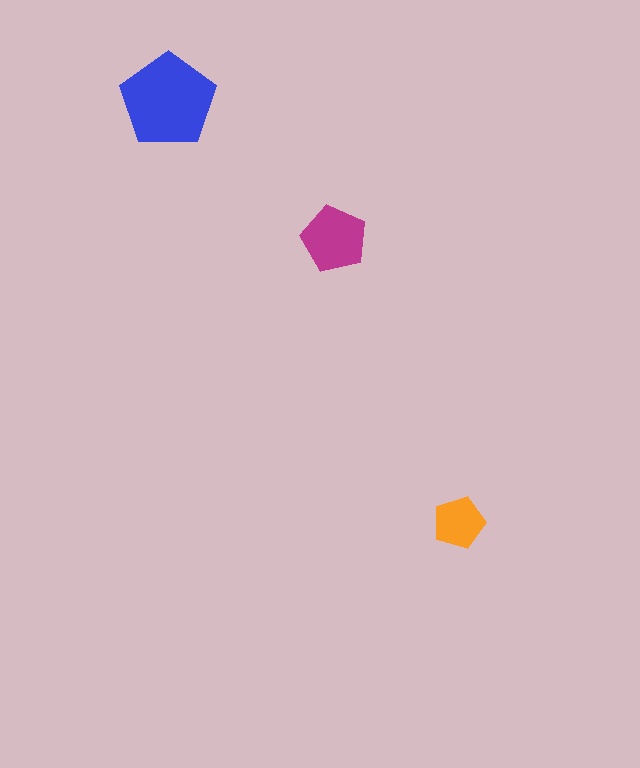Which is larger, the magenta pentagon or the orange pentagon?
The magenta one.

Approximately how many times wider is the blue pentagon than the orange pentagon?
About 2 times wider.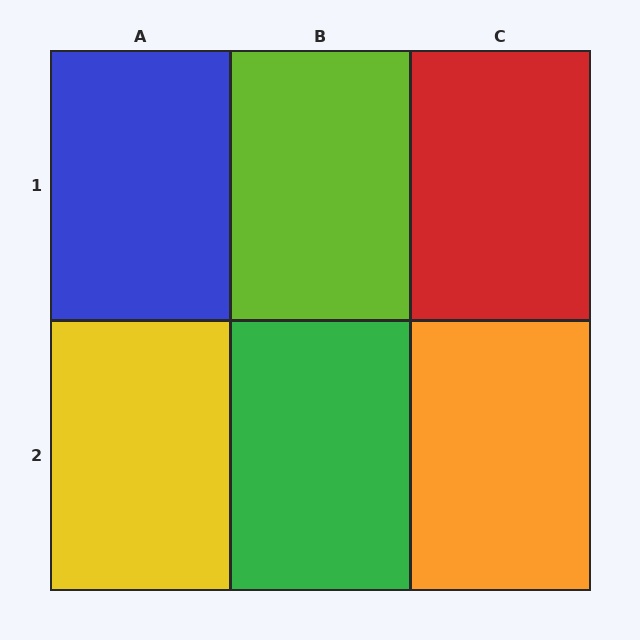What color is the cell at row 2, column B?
Green.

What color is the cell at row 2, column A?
Yellow.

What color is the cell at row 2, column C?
Orange.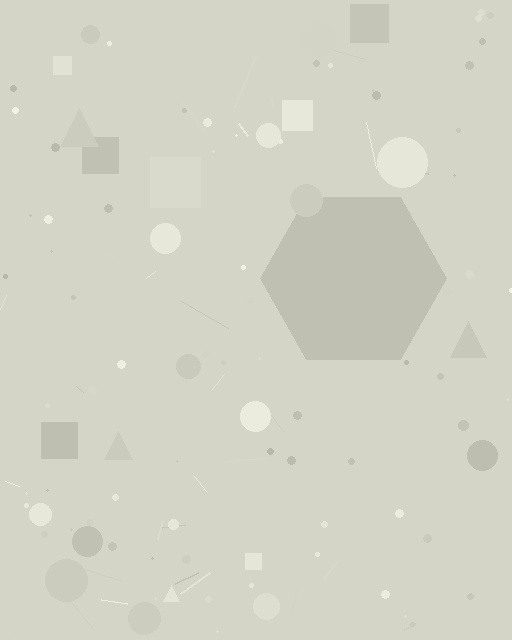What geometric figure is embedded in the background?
A hexagon is embedded in the background.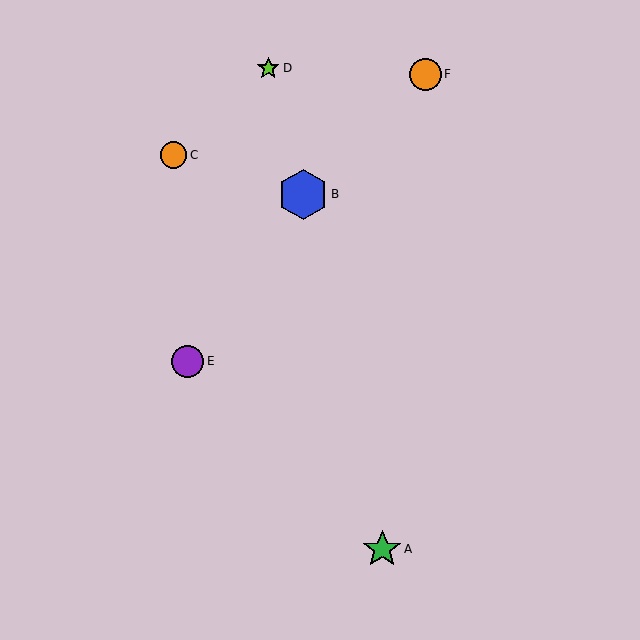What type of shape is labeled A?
Shape A is a green star.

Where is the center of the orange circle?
The center of the orange circle is at (425, 74).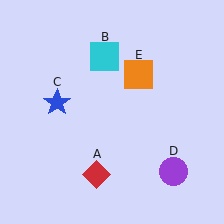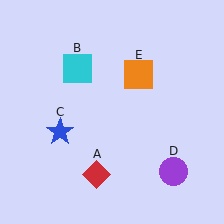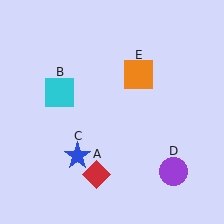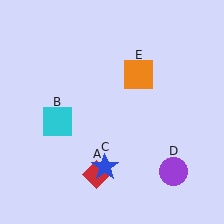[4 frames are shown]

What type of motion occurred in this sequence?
The cyan square (object B), blue star (object C) rotated counterclockwise around the center of the scene.